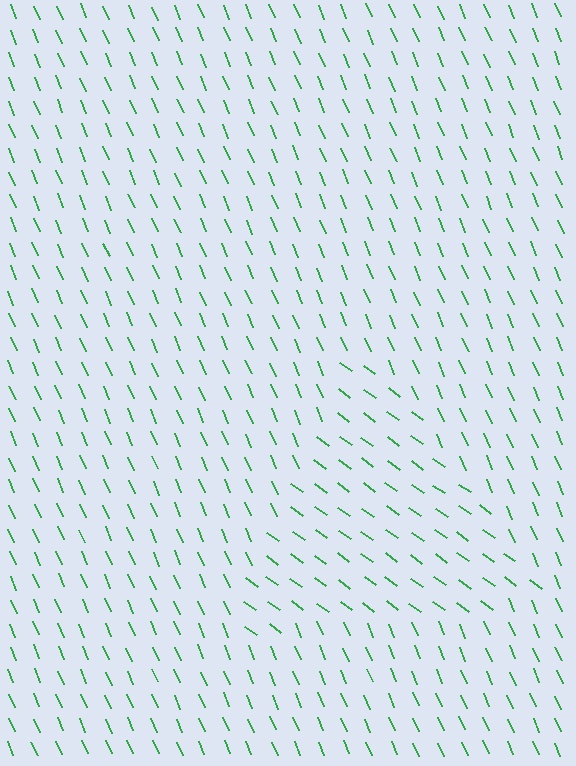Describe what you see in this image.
The image is filled with small green line segments. A triangle region in the image has lines oriented differently from the surrounding lines, creating a visible texture boundary.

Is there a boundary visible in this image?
Yes, there is a texture boundary formed by a change in line orientation.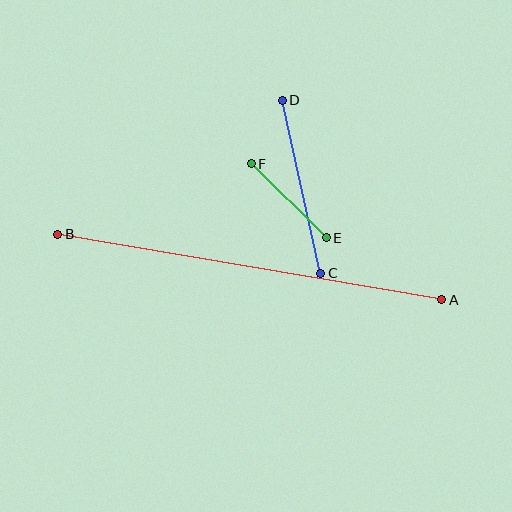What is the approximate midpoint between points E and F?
The midpoint is at approximately (289, 201) pixels.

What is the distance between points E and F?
The distance is approximately 106 pixels.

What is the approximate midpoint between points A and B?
The midpoint is at approximately (250, 267) pixels.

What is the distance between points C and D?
The distance is approximately 177 pixels.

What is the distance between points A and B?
The distance is approximately 390 pixels.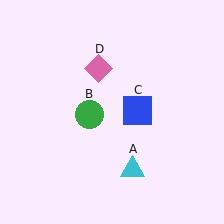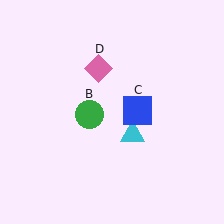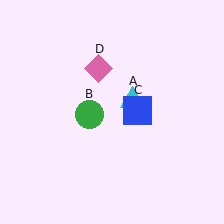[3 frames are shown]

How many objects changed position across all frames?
1 object changed position: cyan triangle (object A).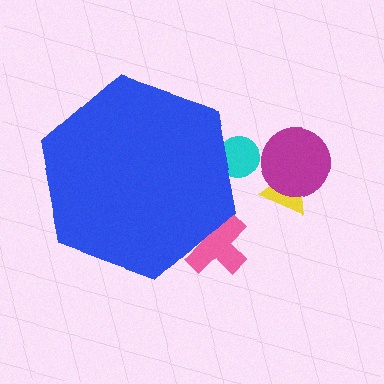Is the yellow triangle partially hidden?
No, the yellow triangle is fully visible.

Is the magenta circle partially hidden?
No, the magenta circle is fully visible.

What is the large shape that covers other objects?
A blue hexagon.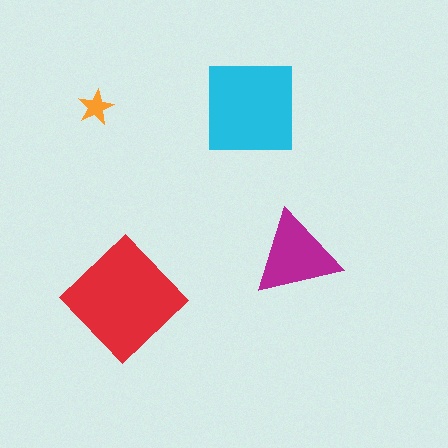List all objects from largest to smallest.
The red diamond, the cyan square, the magenta triangle, the orange star.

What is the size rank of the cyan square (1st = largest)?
2nd.